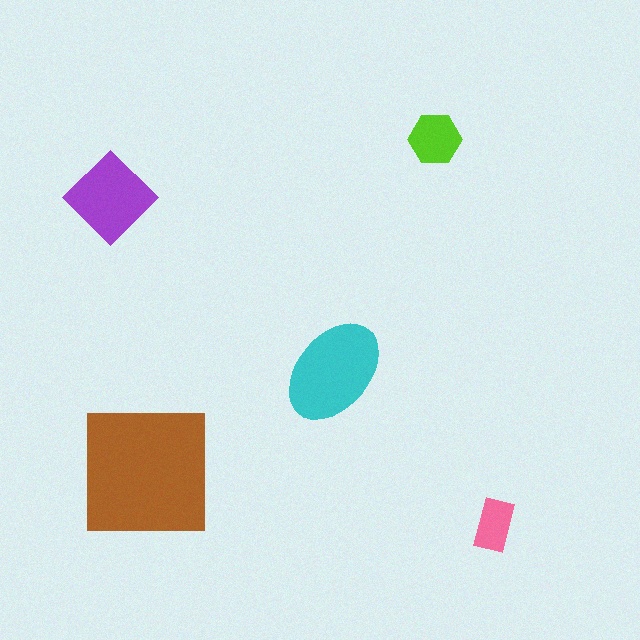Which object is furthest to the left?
The purple diamond is leftmost.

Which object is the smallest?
The pink rectangle.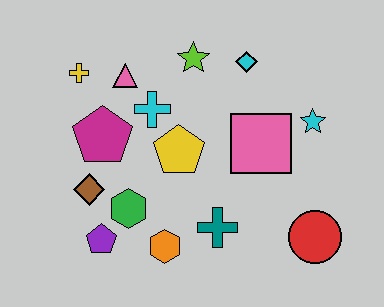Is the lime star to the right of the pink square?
No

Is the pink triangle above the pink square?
Yes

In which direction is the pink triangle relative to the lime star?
The pink triangle is to the left of the lime star.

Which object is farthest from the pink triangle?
The red circle is farthest from the pink triangle.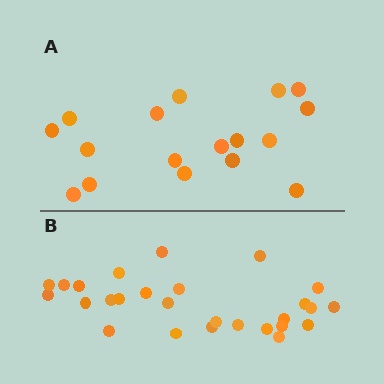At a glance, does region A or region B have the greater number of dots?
Region B (the bottom region) has more dots.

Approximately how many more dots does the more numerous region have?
Region B has roughly 10 or so more dots than region A.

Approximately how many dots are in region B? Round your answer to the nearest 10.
About 30 dots. (The exact count is 27, which rounds to 30.)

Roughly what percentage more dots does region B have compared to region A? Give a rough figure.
About 60% more.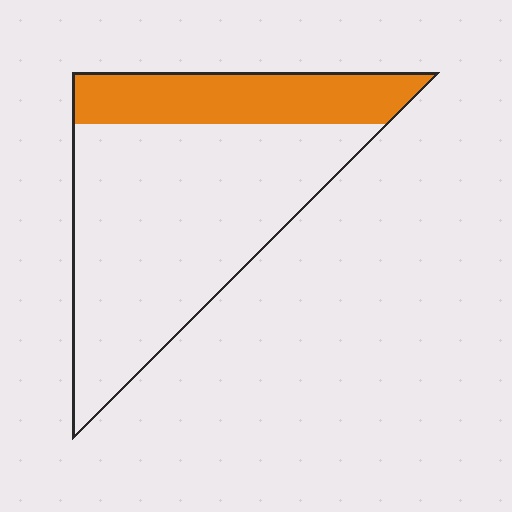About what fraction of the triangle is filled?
About one quarter (1/4).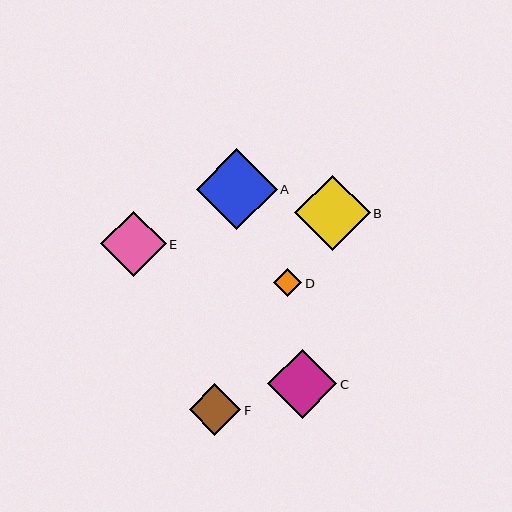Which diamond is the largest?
Diamond A is the largest with a size of approximately 81 pixels.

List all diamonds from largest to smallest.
From largest to smallest: A, B, C, E, F, D.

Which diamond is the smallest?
Diamond D is the smallest with a size of approximately 28 pixels.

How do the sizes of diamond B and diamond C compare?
Diamond B and diamond C are approximately the same size.